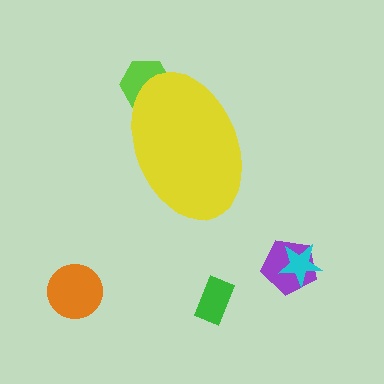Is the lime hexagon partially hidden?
Yes, the lime hexagon is partially hidden behind the yellow ellipse.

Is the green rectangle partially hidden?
No, the green rectangle is fully visible.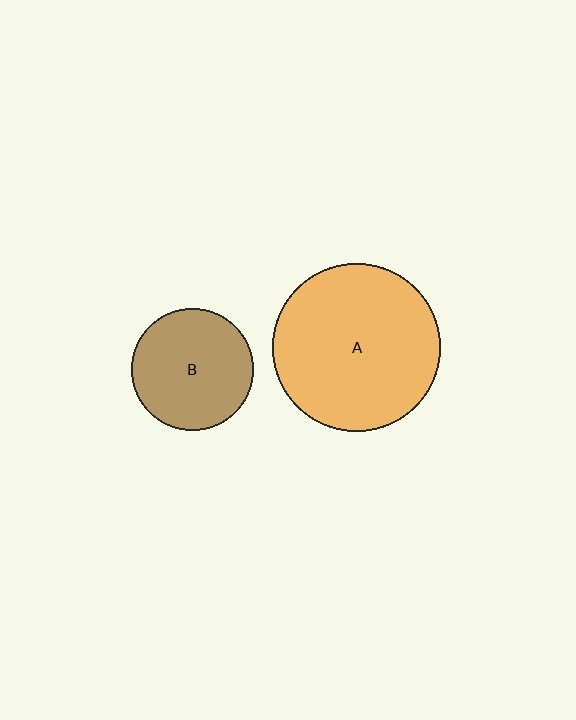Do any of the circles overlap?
No, none of the circles overlap.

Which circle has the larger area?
Circle A (orange).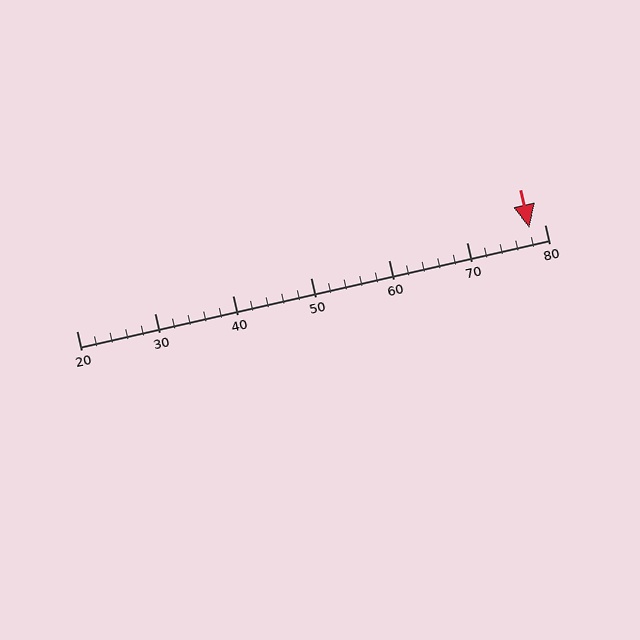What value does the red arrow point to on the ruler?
The red arrow points to approximately 78.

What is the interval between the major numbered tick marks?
The major tick marks are spaced 10 units apart.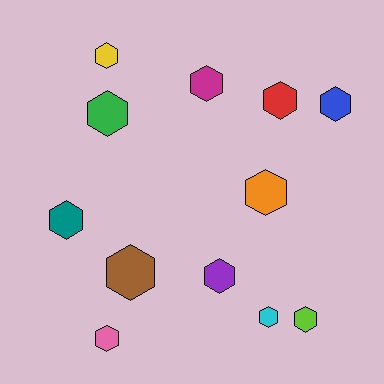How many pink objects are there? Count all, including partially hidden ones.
There is 1 pink object.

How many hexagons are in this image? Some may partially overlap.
There are 12 hexagons.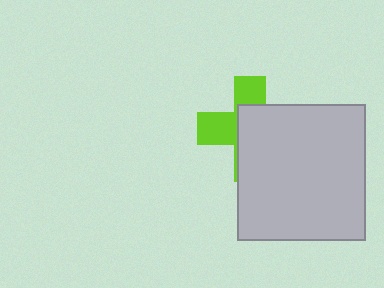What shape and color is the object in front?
The object in front is a light gray rectangle.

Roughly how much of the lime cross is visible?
A small part of it is visible (roughly 41%).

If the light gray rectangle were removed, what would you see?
You would see the complete lime cross.